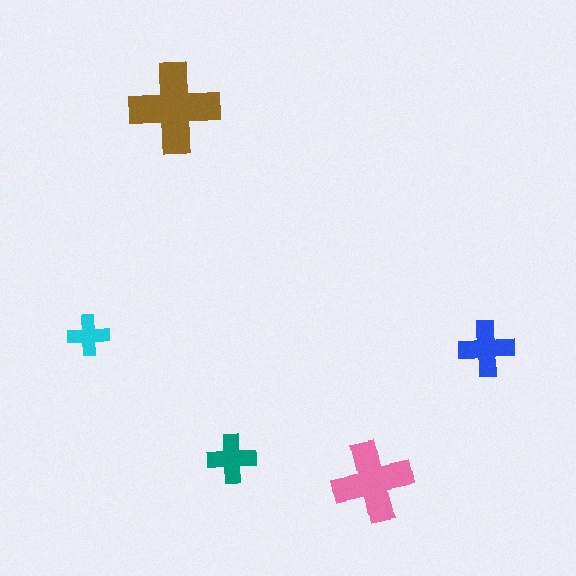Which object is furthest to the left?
The cyan cross is leftmost.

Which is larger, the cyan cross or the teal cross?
The teal one.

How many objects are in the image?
There are 5 objects in the image.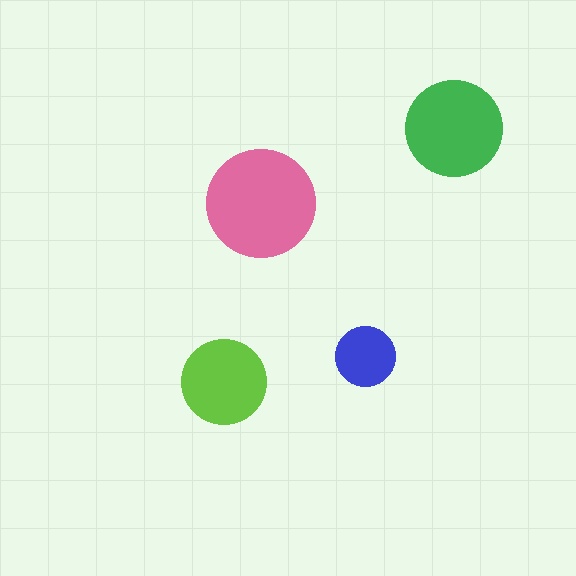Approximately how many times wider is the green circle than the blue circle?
About 1.5 times wider.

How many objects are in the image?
There are 4 objects in the image.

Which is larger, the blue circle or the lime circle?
The lime one.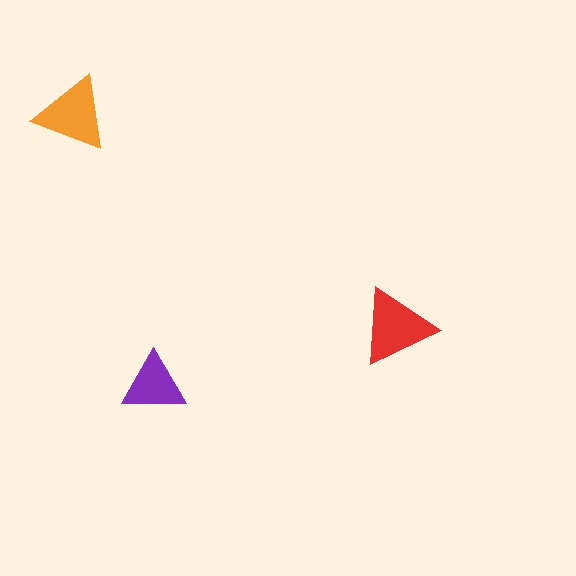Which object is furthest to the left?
The orange triangle is leftmost.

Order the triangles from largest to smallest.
the red one, the orange one, the purple one.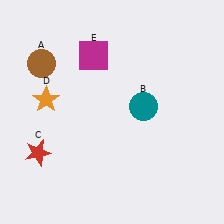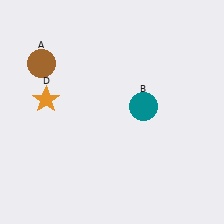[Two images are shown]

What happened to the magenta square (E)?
The magenta square (E) was removed in Image 2. It was in the top-left area of Image 1.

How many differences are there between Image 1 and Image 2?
There are 2 differences between the two images.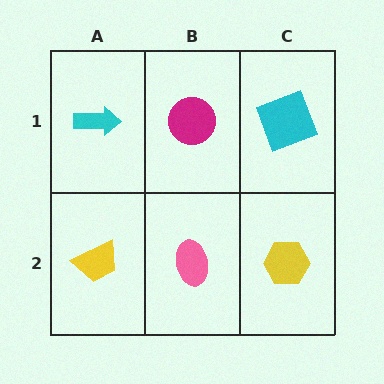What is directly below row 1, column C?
A yellow hexagon.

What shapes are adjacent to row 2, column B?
A magenta circle (row 1, column B), a yellow trapezoid (row 2, column A), a yellow hexagon (row 2, column C).